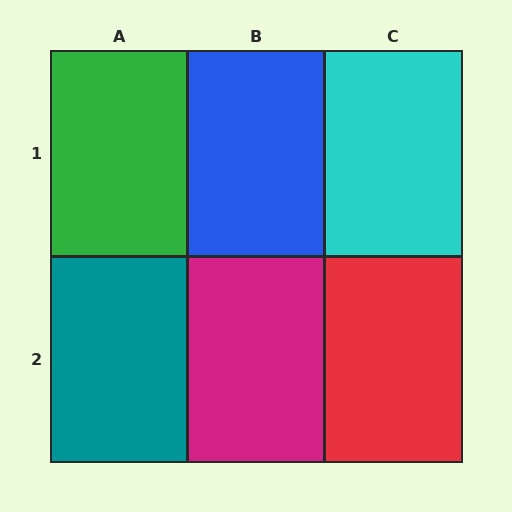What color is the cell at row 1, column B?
Blue.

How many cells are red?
1 cell is red.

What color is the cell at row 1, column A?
Green.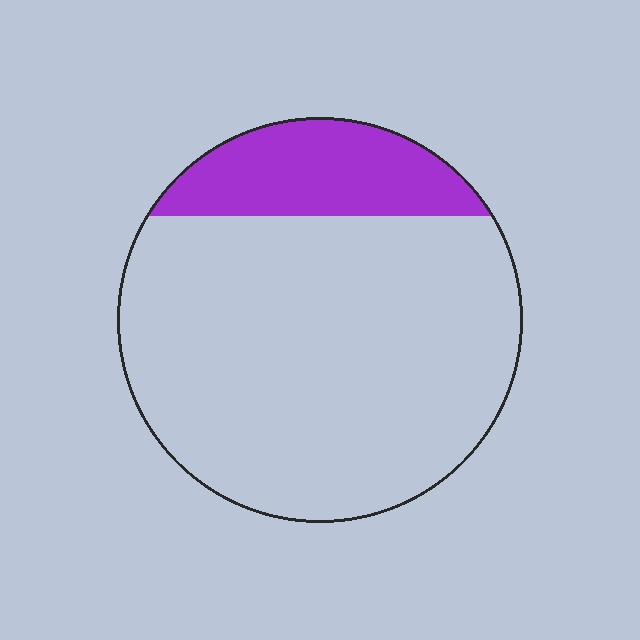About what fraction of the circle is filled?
About one fifth (1/5).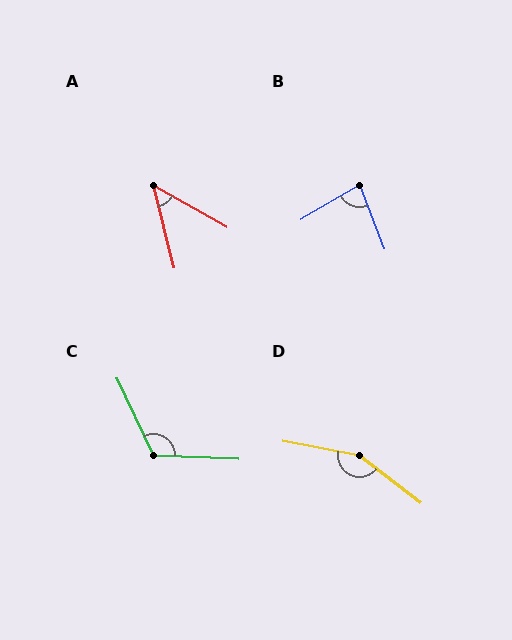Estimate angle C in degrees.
Approximately 117 degrees.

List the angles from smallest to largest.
A (47°), B (81°), C (117°), D (153°).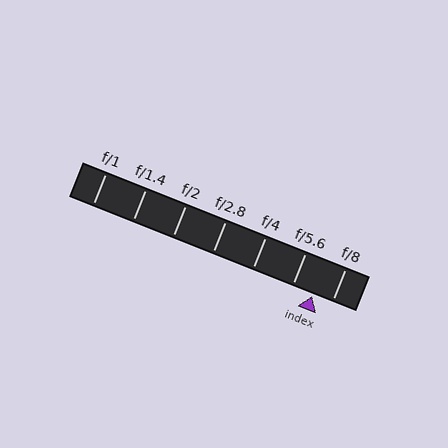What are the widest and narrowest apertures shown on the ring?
The widest aperture shown is f/1 and the narrowest is f/8.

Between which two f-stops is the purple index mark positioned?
The index mark is between f/5.6 and f/8.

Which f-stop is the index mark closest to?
The index mark is closest to f/8.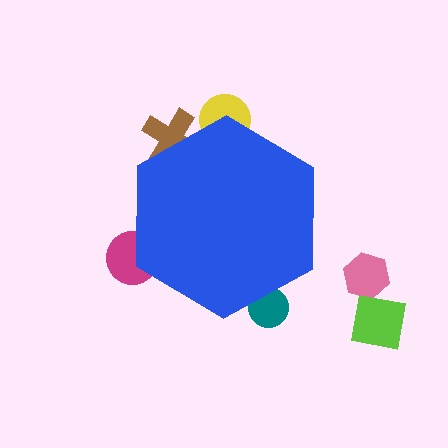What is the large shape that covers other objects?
A blue hexagon.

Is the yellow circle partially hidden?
Yes, the yellow circle is partially hidden behind the blue hexagon.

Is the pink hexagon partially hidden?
No, the pink hexagon is fully visible.